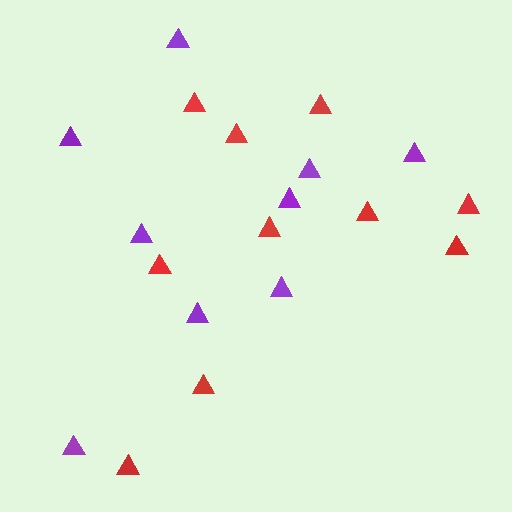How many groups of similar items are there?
There are 2 groups: one group of red triangles (10) and one group of purple triangles (9).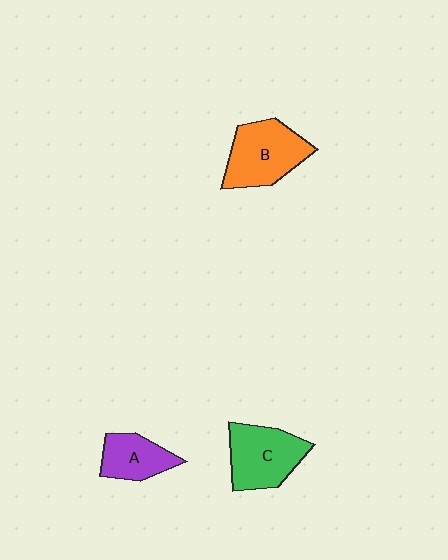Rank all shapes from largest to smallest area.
From largest to smallest: B (orange), C (green), A (purple).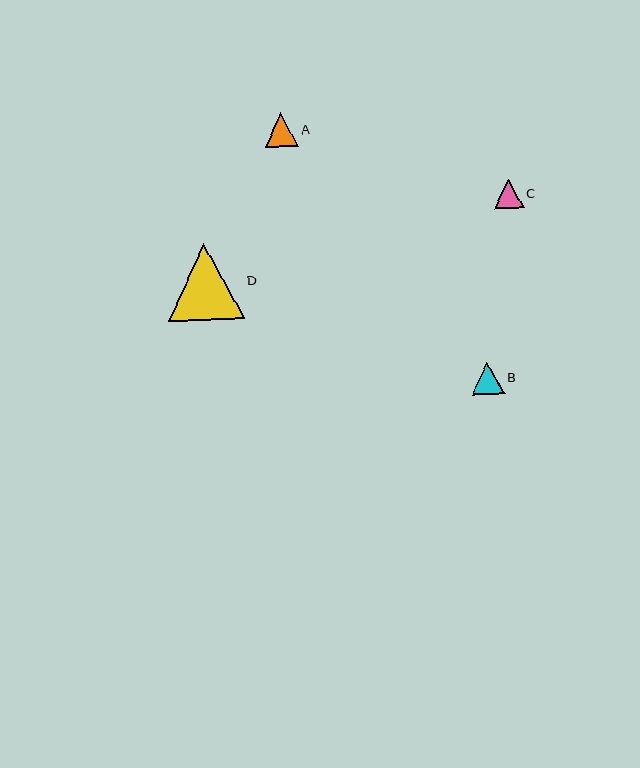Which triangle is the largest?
Triangle D is the largest with a size of approximately 76 pixels.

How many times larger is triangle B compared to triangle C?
Triangle B is approximately 1.1 times the size of triangle C.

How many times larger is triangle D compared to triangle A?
Triangle D is approximately 2.3 times the size of triangle A.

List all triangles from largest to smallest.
From largest to smallest: D, A, B, C.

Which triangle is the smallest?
Triangle C is the smallest with a size of approximately 29 pixels.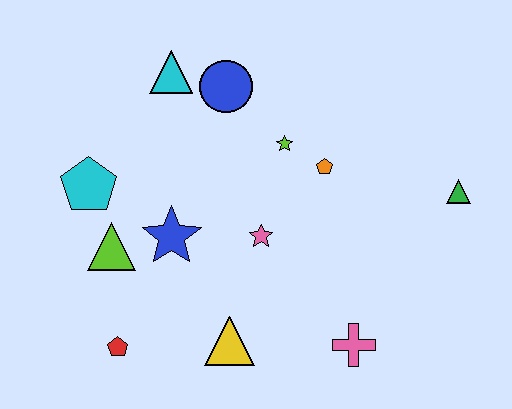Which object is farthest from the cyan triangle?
The pink cross is farthest from the cyan triangle.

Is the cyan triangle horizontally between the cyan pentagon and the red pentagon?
No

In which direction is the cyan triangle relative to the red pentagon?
The cyan triangle is above the red pentagon.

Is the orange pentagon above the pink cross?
Yes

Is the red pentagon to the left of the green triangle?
Yes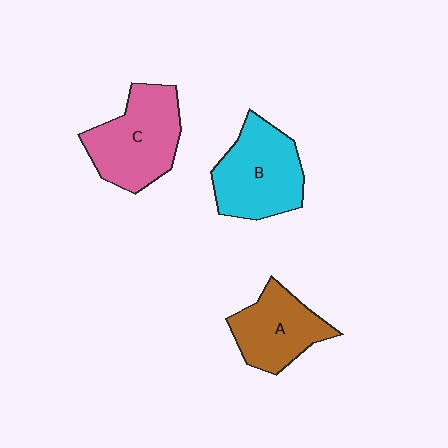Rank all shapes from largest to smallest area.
From largest to smallest: C (pink), B (cyan), A (brown).